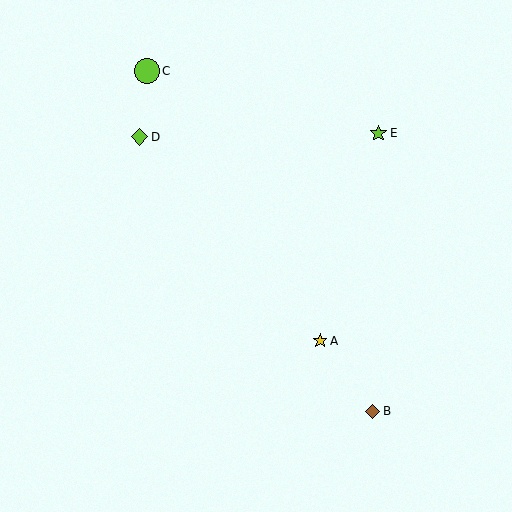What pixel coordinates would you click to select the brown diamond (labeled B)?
Click at (373, 411) to select the brown diamond B.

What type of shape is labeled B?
Shape B is a brown diamond.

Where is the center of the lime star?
The center of the lime star is at (378, 133).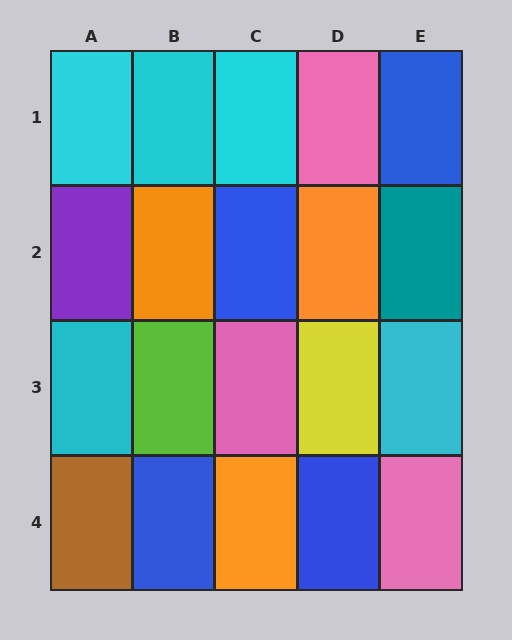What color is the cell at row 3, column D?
Yellow.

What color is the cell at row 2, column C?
Blue.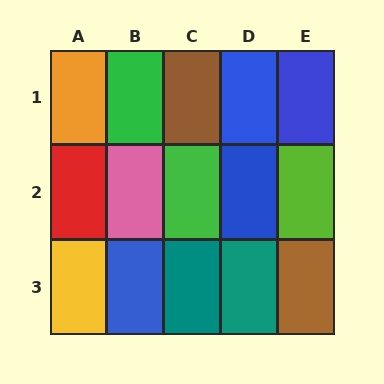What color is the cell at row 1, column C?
Brown.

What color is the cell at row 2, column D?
Blue.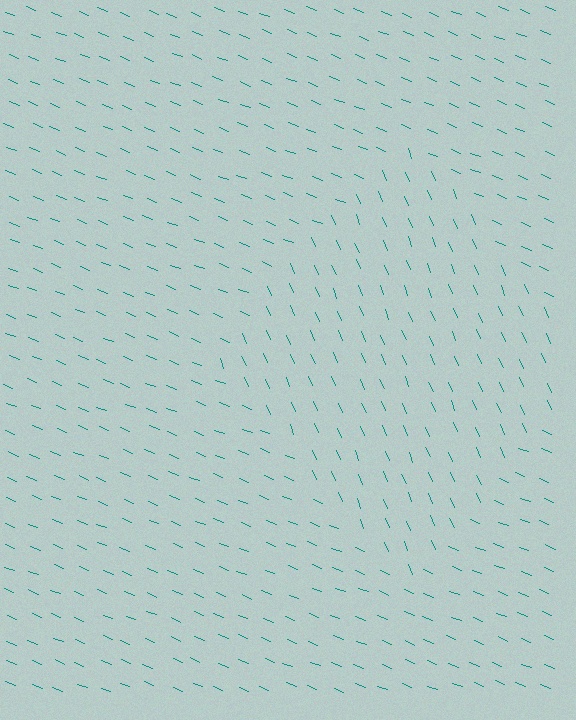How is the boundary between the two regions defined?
The boundary is defined purely by a change in line orientation (approximately 45 degrees difference). All lines are the same color and thickness.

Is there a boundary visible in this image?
Yes, there is a texture boundary formed by a change in line orientation.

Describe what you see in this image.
The image is filled with small teal line segments. A diamond region in the image has lines oriented differently from the surrounding lines, creating a visible texture boundary.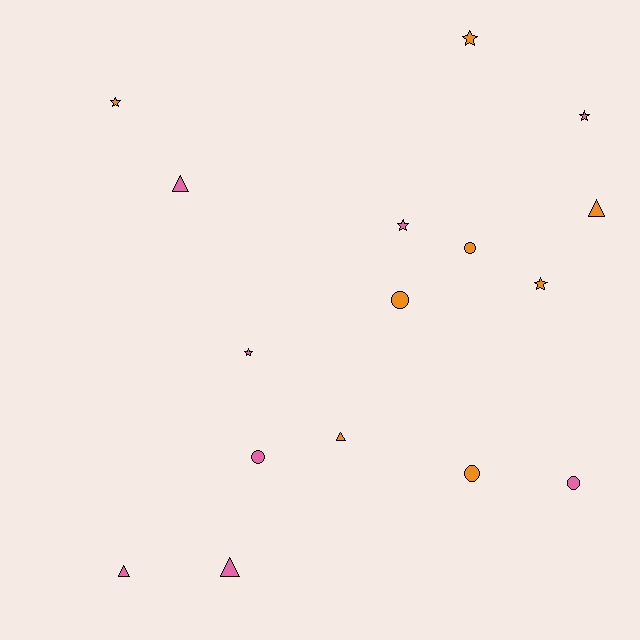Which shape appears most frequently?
Star, with 6 objects.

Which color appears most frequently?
Pink, with 8 objects.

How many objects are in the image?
There are 16 objects.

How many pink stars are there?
There are 3 pink stars.